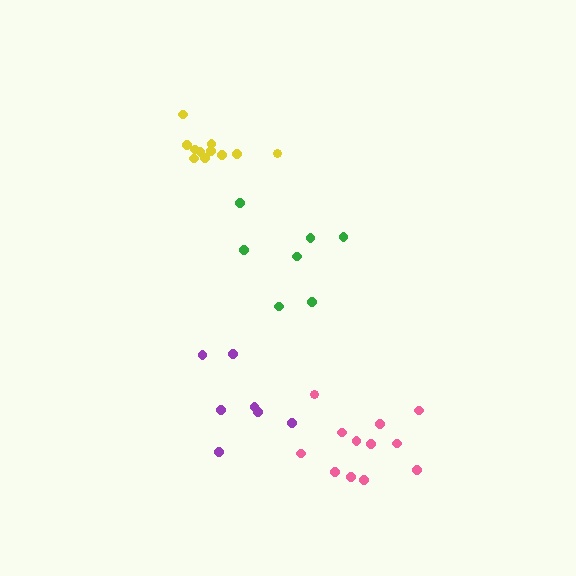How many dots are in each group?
Group 1: 12 dots, Group 2: 7 dots, Group 3: 11 dots, Group 4: 7 dots (37 total).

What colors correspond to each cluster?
The clusters are colored: pink, green, yellow, purple.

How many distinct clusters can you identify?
There are 4 distinct clusters.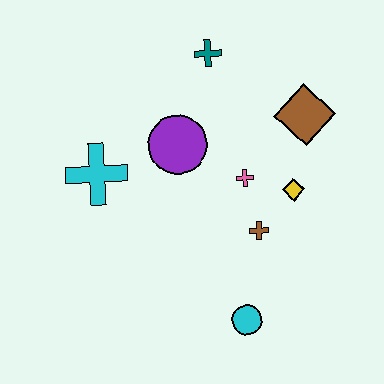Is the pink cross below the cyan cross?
Yes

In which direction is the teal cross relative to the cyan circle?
The teal cross is above the cyan circle.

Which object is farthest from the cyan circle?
The teal cross is farthest from the cyan circle.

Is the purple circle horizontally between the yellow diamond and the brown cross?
No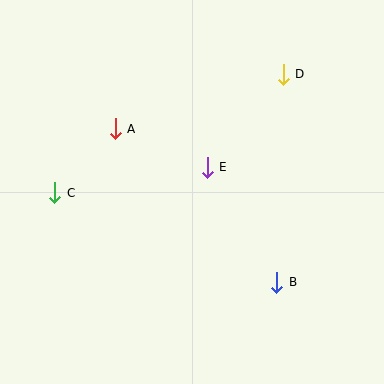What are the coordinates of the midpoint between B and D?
The midpoint between B and D is at (280, 178).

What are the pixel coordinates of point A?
Point A is at (115, 129).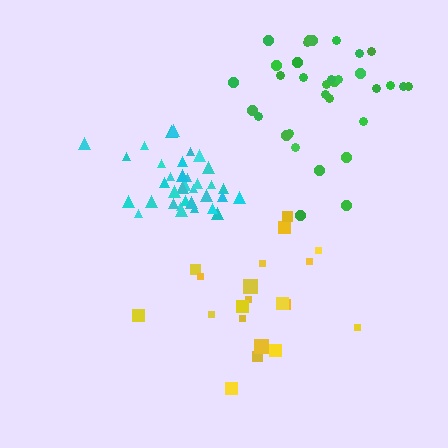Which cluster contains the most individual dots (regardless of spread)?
Cyan (35).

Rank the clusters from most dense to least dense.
cyan, green, yellow.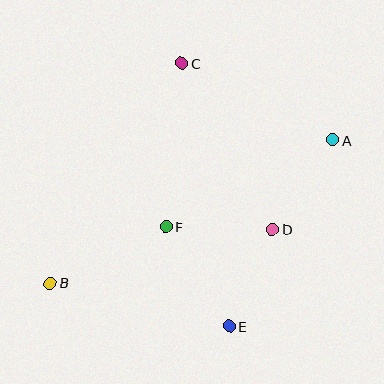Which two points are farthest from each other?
Points A and B are farthest from each other.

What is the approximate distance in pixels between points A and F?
The distance between A and F is approximately 188 pixels.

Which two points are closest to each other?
Points D and E are closest to each other.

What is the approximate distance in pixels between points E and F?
The distance between E and F is approximately 118 pixels.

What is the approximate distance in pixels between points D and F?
The distance between D and F is approximately 106 pixels.